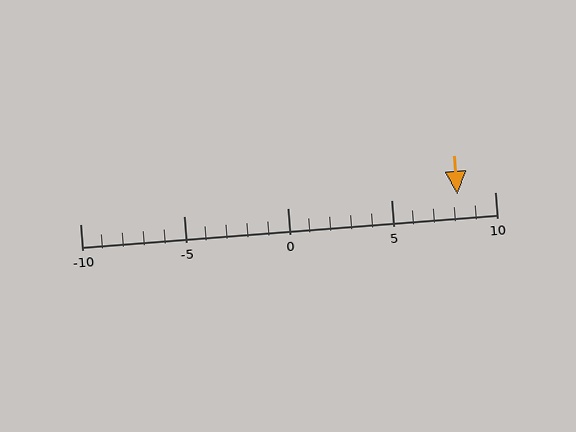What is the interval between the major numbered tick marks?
The major tick marks are spaced 5 units apart.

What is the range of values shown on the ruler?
The ruler shows values from -10 to 10.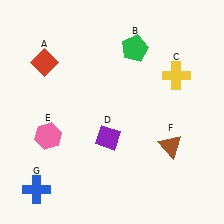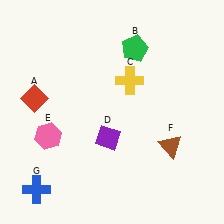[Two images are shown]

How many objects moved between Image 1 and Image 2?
2 objects moved between the two images.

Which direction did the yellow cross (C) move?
The yellow cross (C) moved left.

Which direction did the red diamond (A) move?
The red diamond (A) moved down.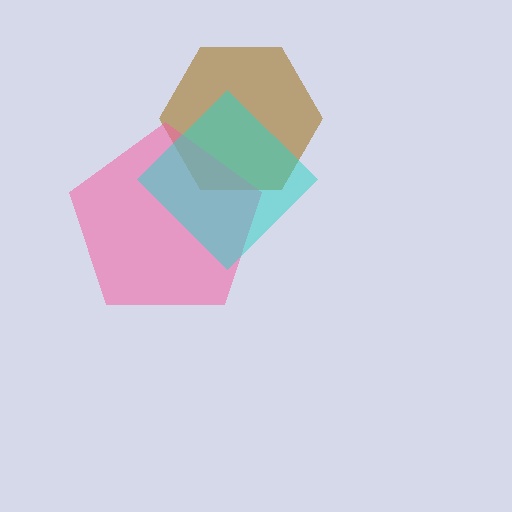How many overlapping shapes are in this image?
There are 3 overlapping shapes in the image.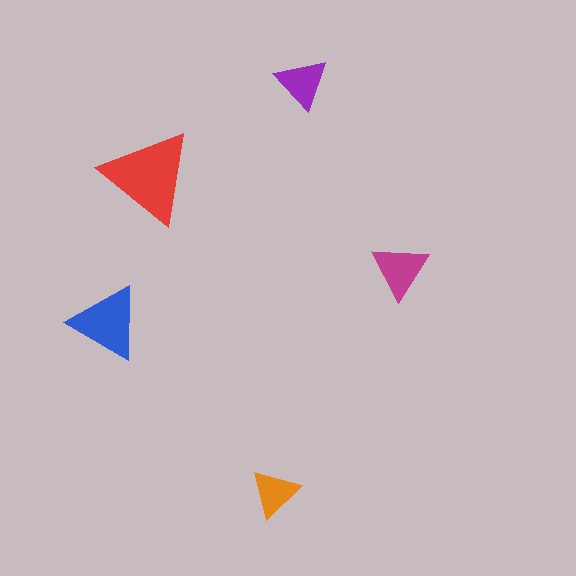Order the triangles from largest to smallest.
the red one, the blue one, the magenta one, the purple one, the orange one.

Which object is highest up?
The purple triangle is topmost.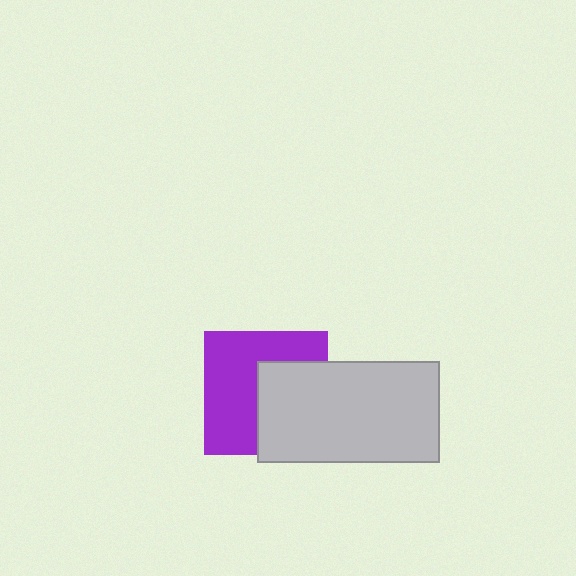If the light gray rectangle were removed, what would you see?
You would see the complete purple square.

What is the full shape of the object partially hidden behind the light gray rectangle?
The partially hidden object is a purple square.